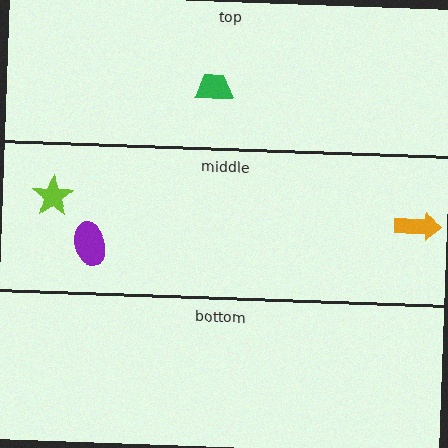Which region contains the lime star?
The middle region.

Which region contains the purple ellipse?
The middle region.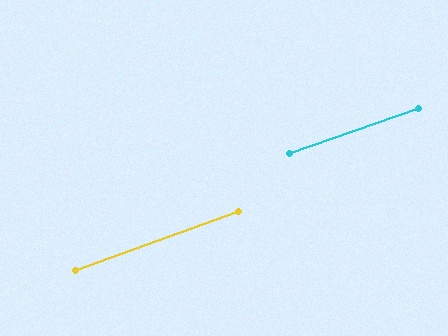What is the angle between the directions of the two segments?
Approximately 1 degree.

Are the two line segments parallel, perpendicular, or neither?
Parallel — their directions differ by only 1.0°.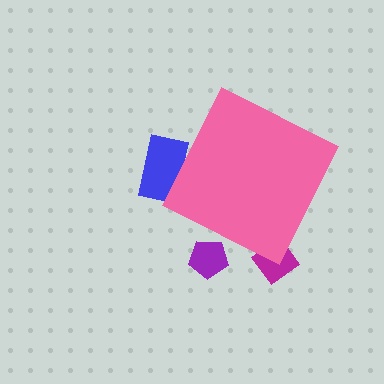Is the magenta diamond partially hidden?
Yes, the magenta diamond is partially hidden behind the pink diamond.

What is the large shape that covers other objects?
A pink diamond.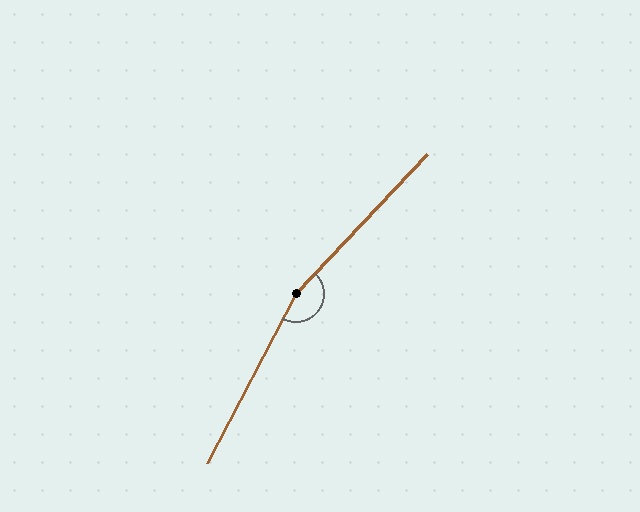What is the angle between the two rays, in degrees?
Approximately 164 degrees.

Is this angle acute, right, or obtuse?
It is obtuse.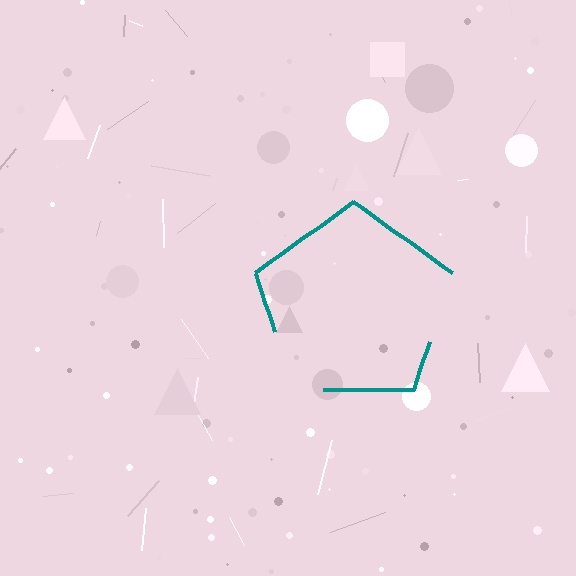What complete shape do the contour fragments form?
The contour fragments form a pentagon.